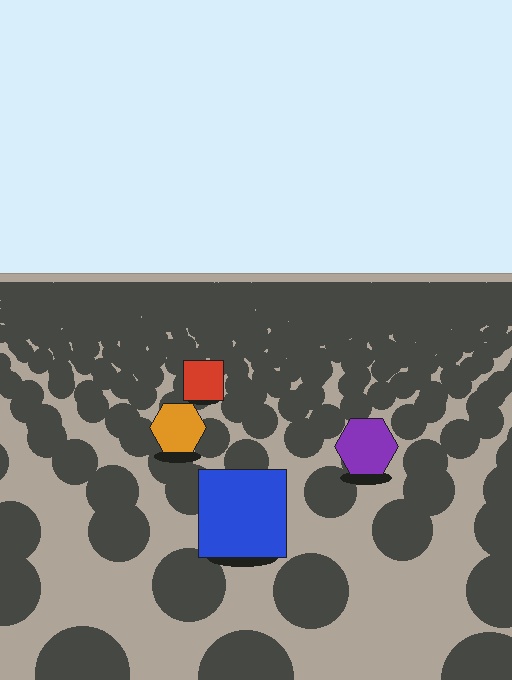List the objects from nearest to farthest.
From nearest to farthest: the blue square, the purple hexagon, the orange hexagon, the red square.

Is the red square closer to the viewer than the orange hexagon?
No. The orange hexagon is closer — you can tell from the texture gradient: the ground texture is coarser near it.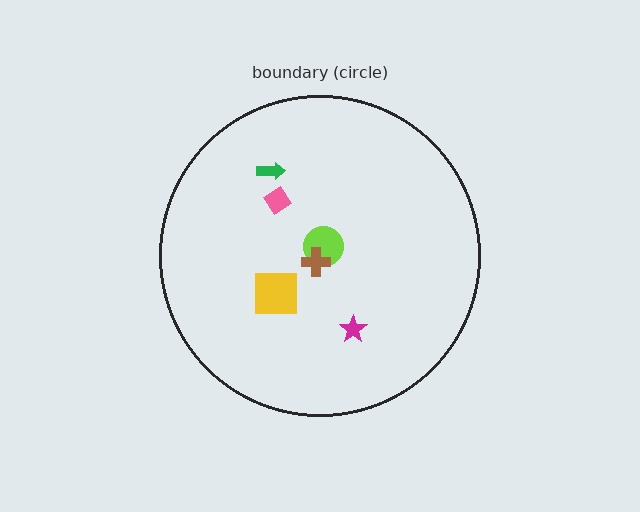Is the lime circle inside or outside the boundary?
Inside.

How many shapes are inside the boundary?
6 inside, 0 outside.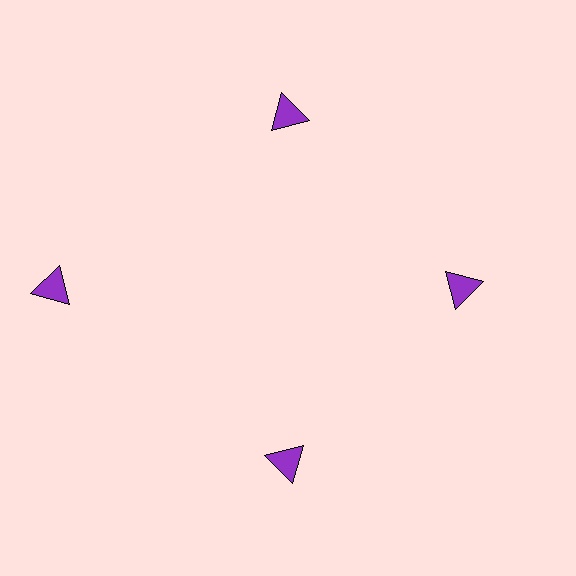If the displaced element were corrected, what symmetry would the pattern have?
It would have 4-fold rotational symmetry — the pattern would map onto itself every 90 degrees.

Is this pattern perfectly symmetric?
No. The 4 purple triangles are arranged in a ring, but one element near the 9 o'clock position is pushed outward from the center, breaking the 4-fold rotational symmetry.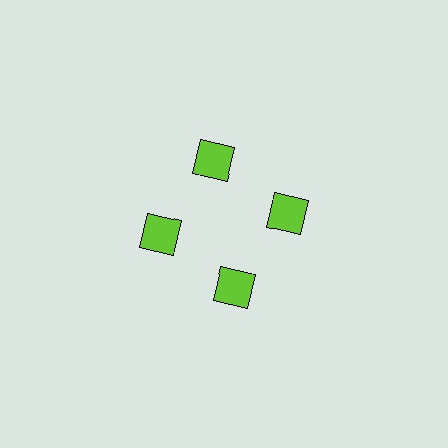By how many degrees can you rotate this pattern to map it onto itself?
The pattern maps onto itself every 90 degrees of rotation.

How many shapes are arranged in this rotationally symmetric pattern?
There are 4 shapes, arranged in 4 groups of 1.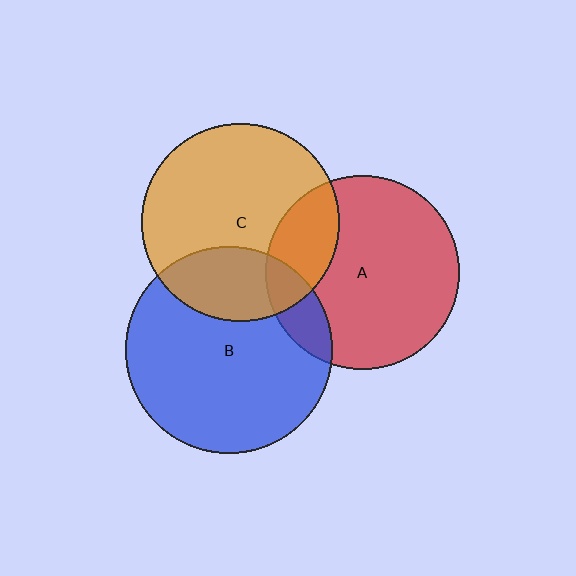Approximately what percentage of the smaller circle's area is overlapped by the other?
Approximately 15%.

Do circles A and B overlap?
Yes.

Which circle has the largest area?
Circle B (blue).